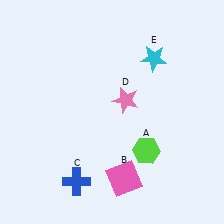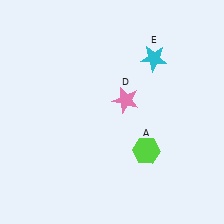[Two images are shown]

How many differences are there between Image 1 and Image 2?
There are 2 differences between the two images.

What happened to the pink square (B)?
The pink square (B) was removed in Image 2. It was in the bottom-right area of Image 1.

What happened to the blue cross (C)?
The blue cross (C) was removed in Image 2. It was in the bottom-left area of Image 1.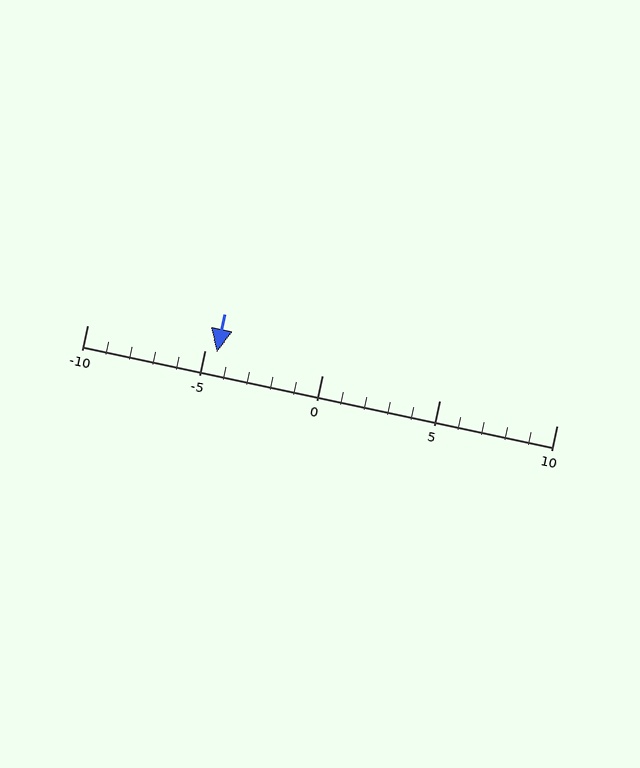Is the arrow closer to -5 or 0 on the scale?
The arrow is closer to -5.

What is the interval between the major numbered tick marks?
The major tick marks are spaced 5 units apart.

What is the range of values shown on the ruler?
The ruler shows values from -10 to 10.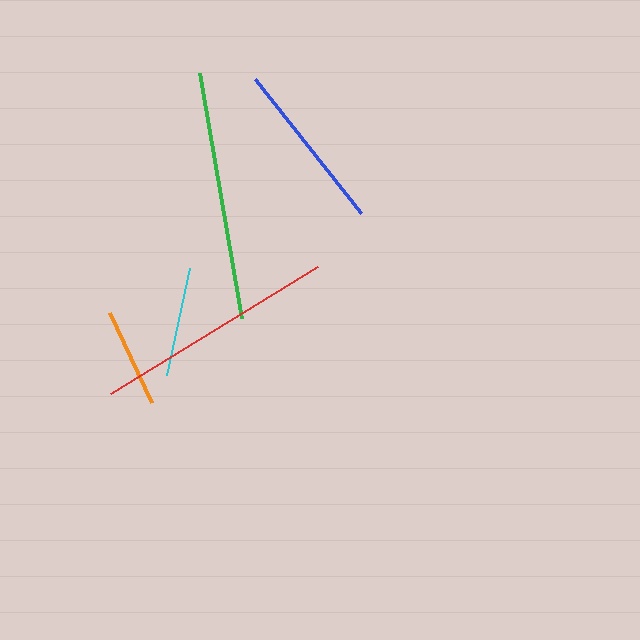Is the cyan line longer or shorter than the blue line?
The blue line is longer than the cyan line.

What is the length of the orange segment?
The orange segment is approximately 99 pixels long.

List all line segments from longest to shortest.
From longest to shortest: green, red, blue, cyan, orange.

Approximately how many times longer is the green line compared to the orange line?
The green line is approximately 2.5 times the length of the orange line.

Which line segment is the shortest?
The orange line is the shortest at approximately 99 pixels.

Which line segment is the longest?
The green line is the longest at approximately 249 pixels.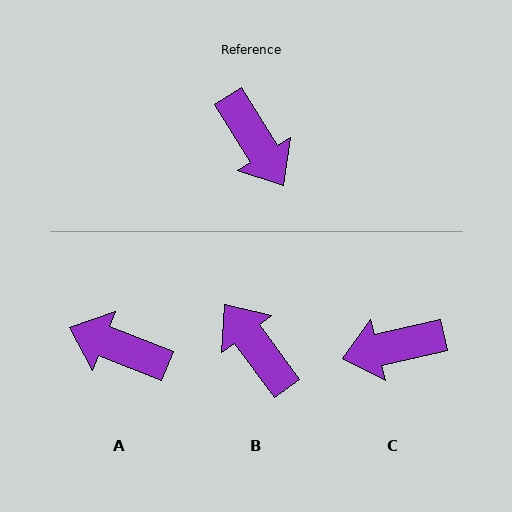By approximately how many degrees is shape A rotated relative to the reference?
Approximately 144 degrees clockwise.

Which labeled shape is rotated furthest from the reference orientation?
B, about 175 degrees away.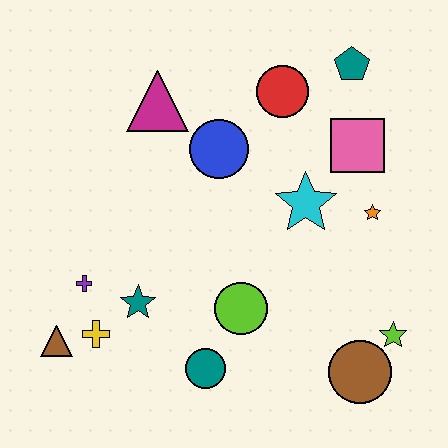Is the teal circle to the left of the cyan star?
Yes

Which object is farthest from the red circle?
The brown triangle is farthest from the red circle.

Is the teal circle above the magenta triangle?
No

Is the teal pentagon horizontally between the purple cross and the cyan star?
No